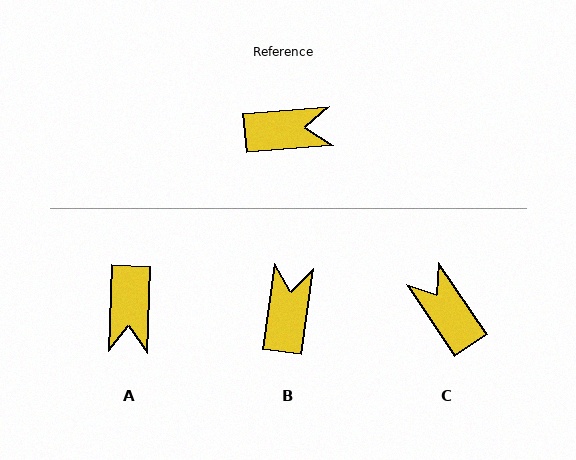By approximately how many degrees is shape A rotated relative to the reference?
Approximately 97 degrees clockwise.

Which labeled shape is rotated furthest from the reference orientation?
C, about 119 degrees away.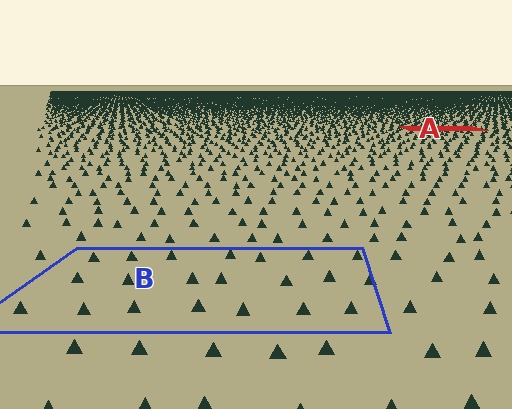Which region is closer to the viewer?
Region B is closer. The texture elements there are larger and more spread out.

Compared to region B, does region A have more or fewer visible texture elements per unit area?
Region A has more texture elements per unit area — they are packed more densely because it is farther away.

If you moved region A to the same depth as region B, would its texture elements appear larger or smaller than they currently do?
They would appear larger. At a closer depth, the same texture elements are projected at a bigger on-screen size.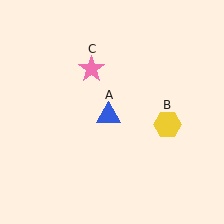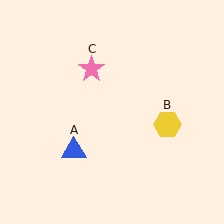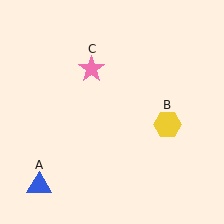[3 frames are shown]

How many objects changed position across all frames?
1 object changed position: blue triangle (object A).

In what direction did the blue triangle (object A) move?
The blue triangle (object A) moved down and to the left.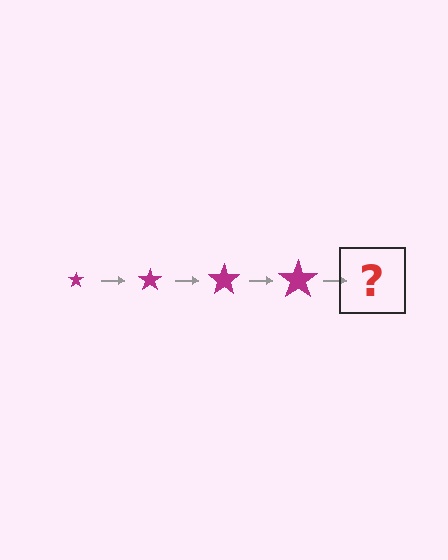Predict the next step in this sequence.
The next step is a magenta star, larger than the previous one.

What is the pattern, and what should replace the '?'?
The pattern is that the star gets progressively larger each step. The '?' should be a magenta star, larger than the previous one.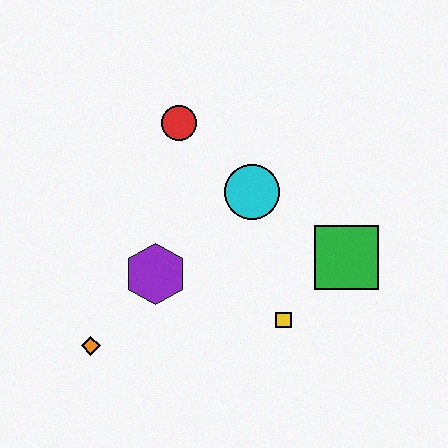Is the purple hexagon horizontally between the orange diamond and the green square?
Yes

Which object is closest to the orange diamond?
The purple hexagon is closest to the orange diamond.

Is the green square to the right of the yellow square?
Yes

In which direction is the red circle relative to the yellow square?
The red circle is above the yellow square.